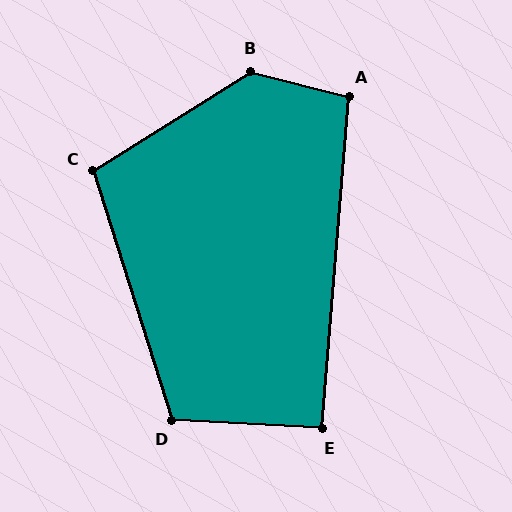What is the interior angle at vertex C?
Approximately 104 degrees (obtuse).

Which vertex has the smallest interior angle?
E, at approximately 92 degrees.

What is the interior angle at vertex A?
Approximately 100 degrees (obtuse).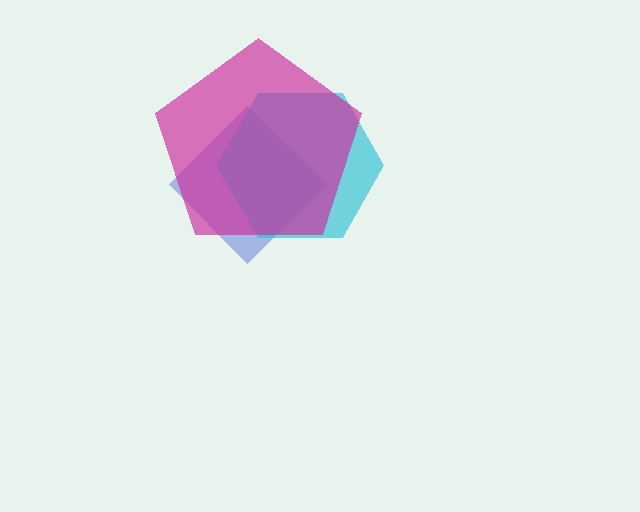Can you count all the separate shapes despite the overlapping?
Yes, there are 3 separate shapes.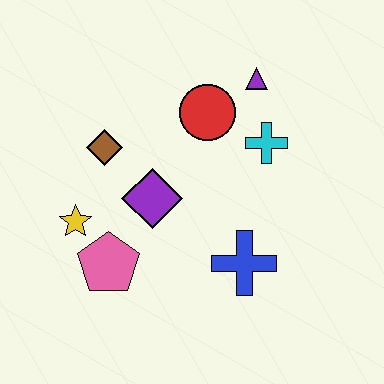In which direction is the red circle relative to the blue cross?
The red circle is above the blue cross.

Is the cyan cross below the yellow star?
No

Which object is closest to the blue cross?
The purple diamond is closest to the blue cross.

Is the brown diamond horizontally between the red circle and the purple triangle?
No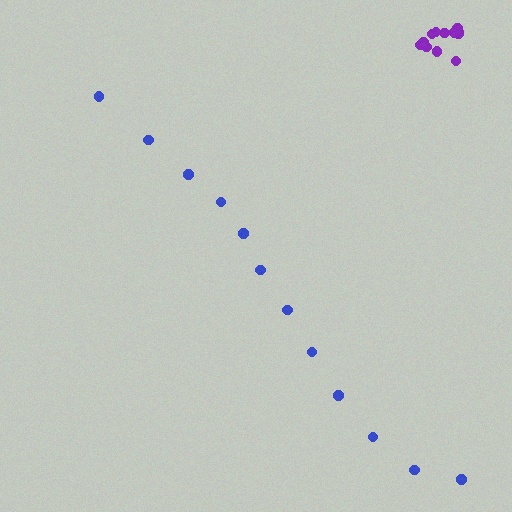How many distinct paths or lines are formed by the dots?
There are 2 distinct paths.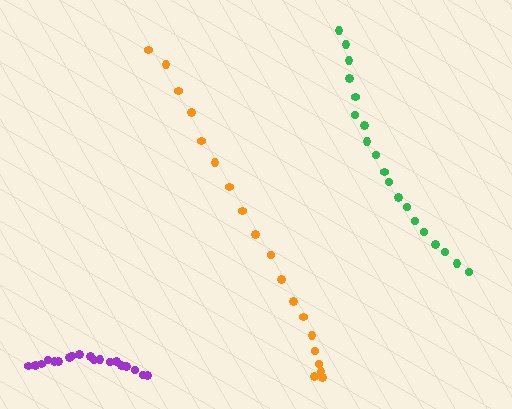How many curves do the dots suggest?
There are 3 distinct paths.